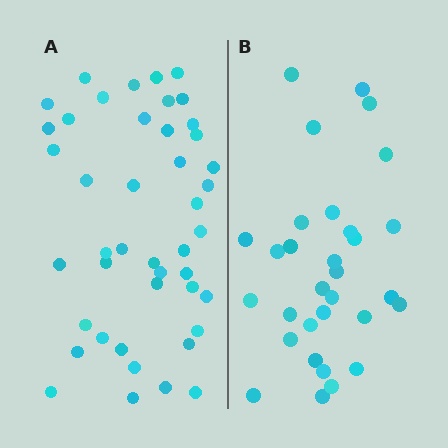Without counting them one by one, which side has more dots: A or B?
Region A (the left region) has more dots.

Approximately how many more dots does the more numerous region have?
Region A has approximately 15 more dots than region B.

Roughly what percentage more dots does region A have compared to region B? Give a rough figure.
About 40% more.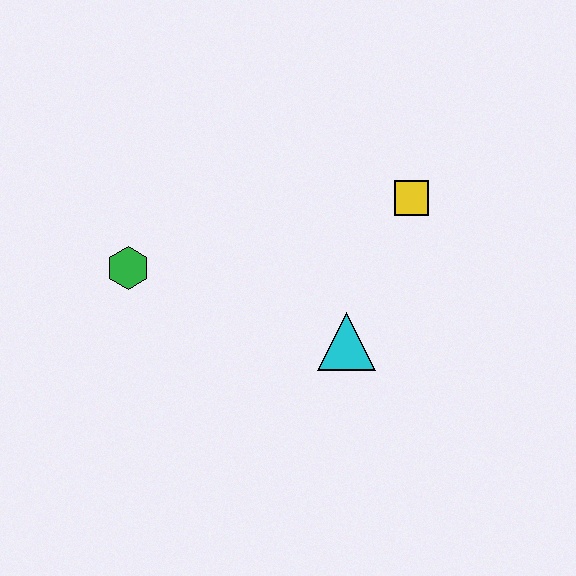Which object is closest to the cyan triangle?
The yellow square is closest to the cyan triangle.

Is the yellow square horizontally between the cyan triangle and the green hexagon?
No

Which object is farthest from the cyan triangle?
The green hexagon is farthest from the cyan triangle.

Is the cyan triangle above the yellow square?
No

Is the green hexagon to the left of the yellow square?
Yes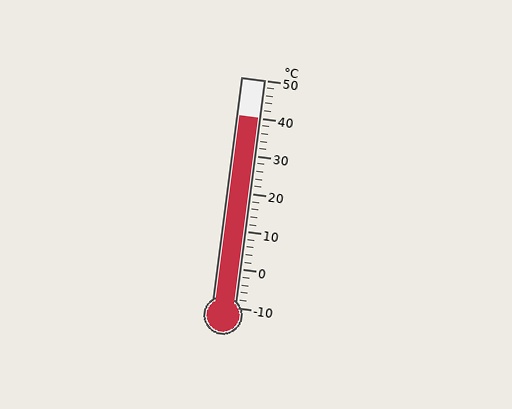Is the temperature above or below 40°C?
The temperature is at 40°C.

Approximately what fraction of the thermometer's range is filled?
The thermometer is filled to approximately 85% of its range.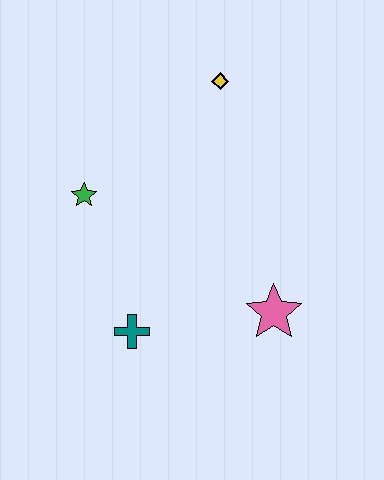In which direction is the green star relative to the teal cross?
The green star is above the teal cross.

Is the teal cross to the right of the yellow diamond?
No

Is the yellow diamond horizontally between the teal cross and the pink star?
Yes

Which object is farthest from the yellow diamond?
The teal cross is farthest from the yellow diamond.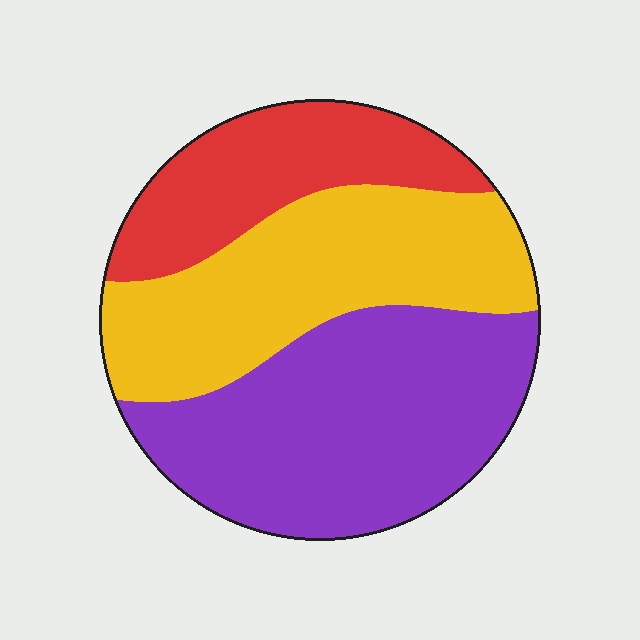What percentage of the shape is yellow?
Yellow takes up about one third (1/3) of the shape.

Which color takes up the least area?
Red, at roughly 20%.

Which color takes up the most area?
Purple, at roughly 45%.